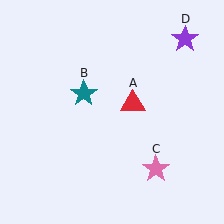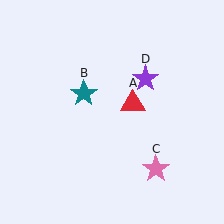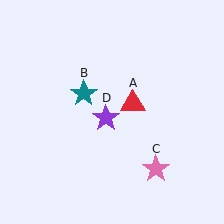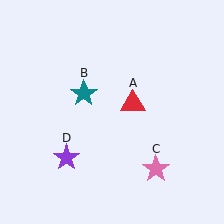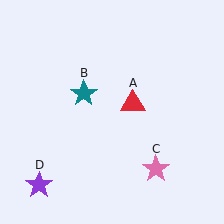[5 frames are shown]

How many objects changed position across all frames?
1 object changed position: purple star (object D).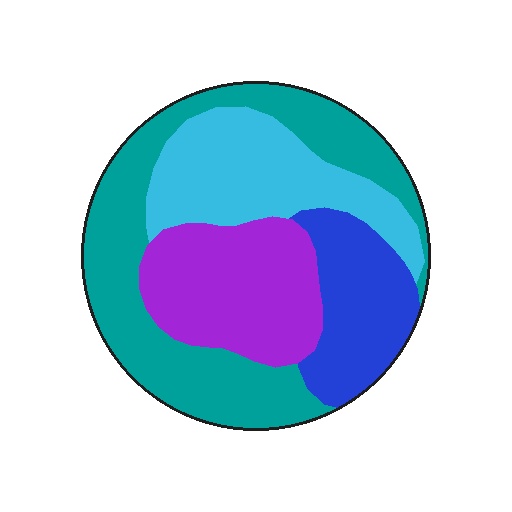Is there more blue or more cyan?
Cyan.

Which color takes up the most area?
Teal, at roughly 40%.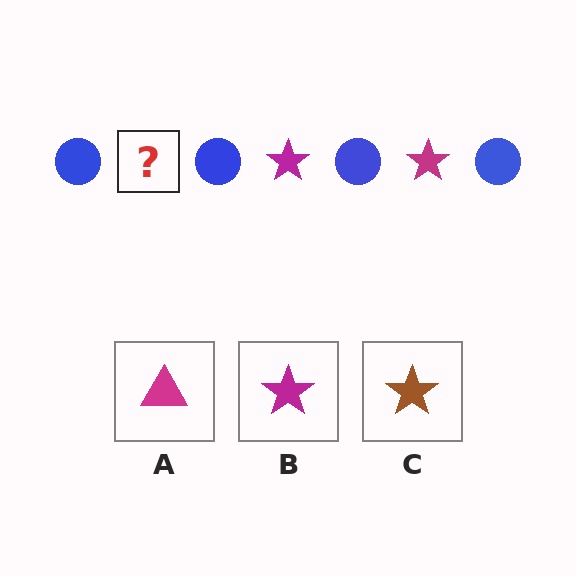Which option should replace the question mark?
Option B.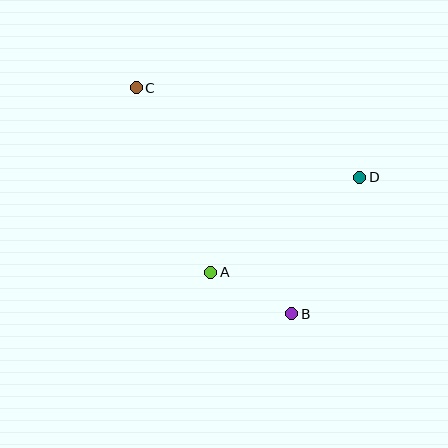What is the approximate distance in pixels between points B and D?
The distance between B and D is approximately 153 pixels.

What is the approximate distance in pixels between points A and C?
The distance between A and C is approximately 199 pixels.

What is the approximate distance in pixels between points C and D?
The distance between C and D is approximately 241 pixels.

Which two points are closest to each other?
Points A and B are closest to each other.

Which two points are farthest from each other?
Points B and C are farthest from each other.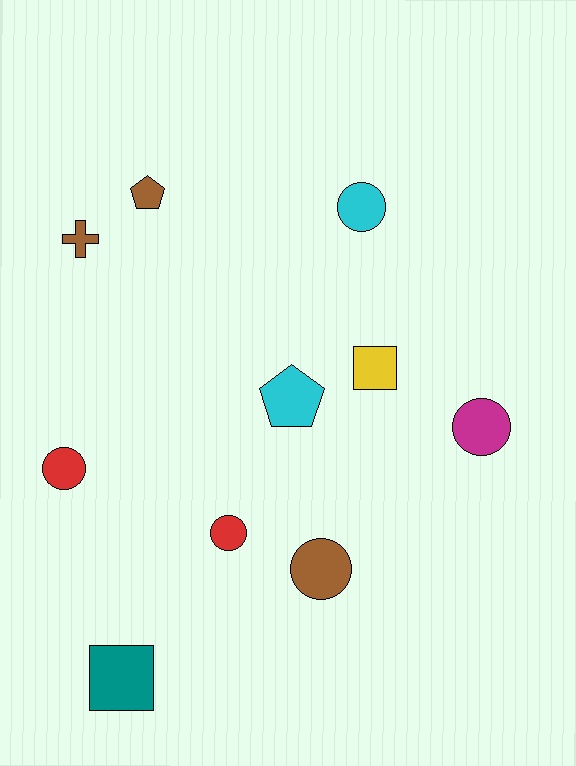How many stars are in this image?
There are no stars.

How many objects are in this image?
There are 10 objects.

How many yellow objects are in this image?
There is 1 yellow object.